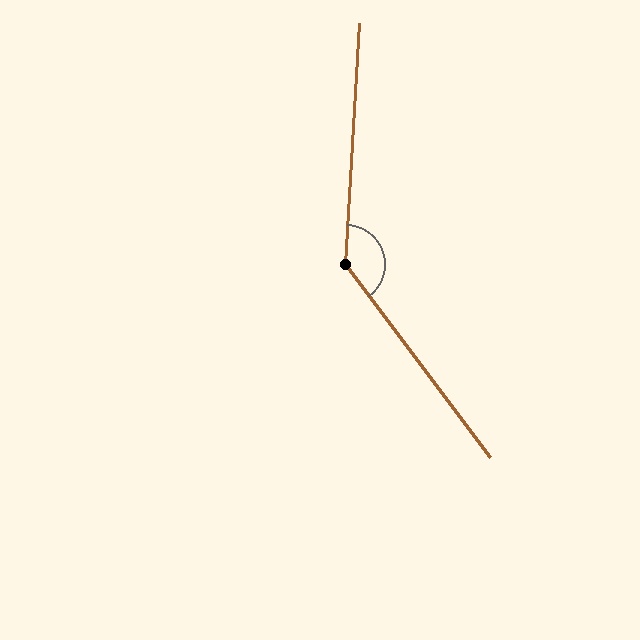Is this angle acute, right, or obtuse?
It is obtuse.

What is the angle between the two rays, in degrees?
Approximately 140 degrees.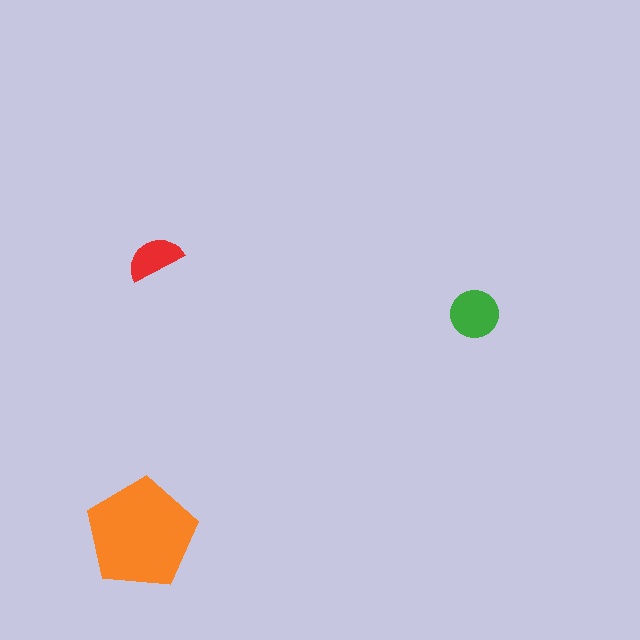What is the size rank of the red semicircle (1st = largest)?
3rd.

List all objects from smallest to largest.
The red semicircle, the green circle, the orange pentagon.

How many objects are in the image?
There are 3 objects in the image.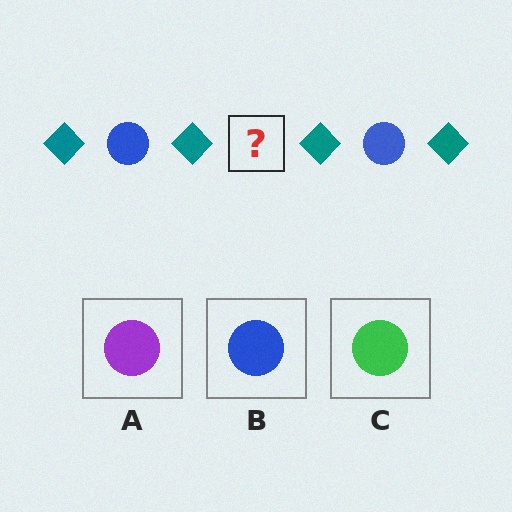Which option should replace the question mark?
Option B.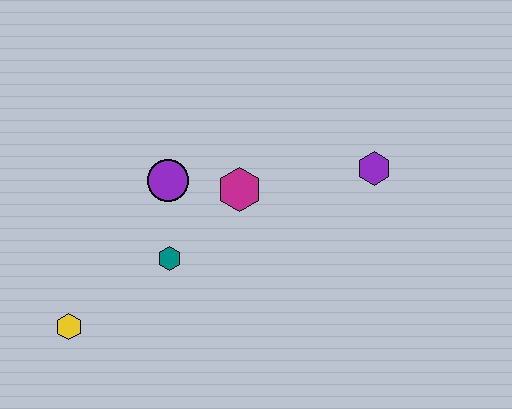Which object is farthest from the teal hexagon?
The purple hexagon is farthest from the teal hexagon.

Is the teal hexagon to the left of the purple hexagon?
Yes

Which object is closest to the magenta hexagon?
The purple circle is closest to the magenta hexagon.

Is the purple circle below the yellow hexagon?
No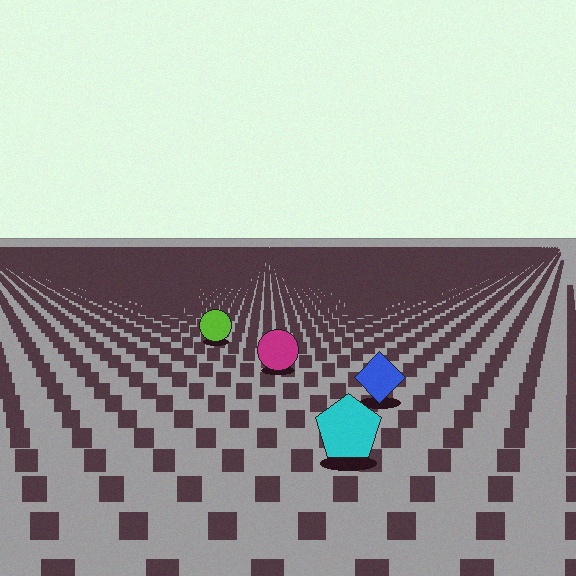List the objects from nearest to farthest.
From nearest to farthest: the cyan pentagon, the blue diamond, the magenta circle, the lime circle.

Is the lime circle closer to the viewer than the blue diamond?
No. The blue diamond is closer — you can tell from the texture gradient: the ground texture is coarser near it.